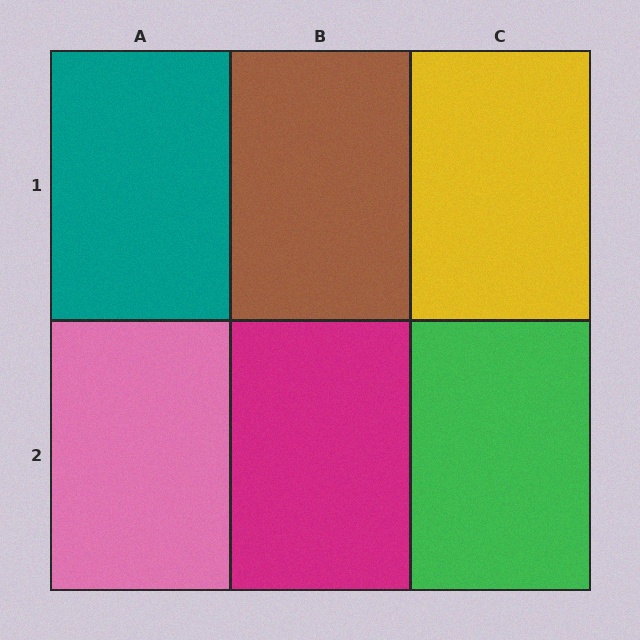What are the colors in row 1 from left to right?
Teal, brown, yellow.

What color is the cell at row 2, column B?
Magenta.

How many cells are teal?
1 cell is teal.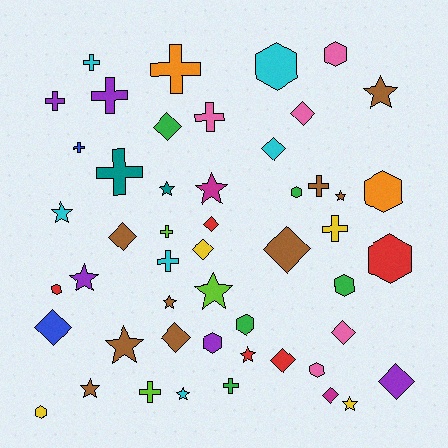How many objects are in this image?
There are 50 objects.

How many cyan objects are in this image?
There are 6 cyan objects.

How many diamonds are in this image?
There are 13 diamonds.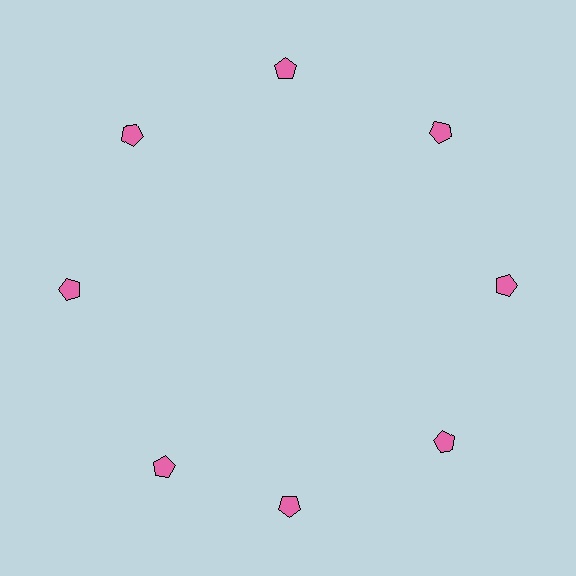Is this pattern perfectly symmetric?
No. The 8 pink pentagons are arranged in a ring, but one element near the 8 o'clock position is rotated out of alignment along the ring, breaking the 8-fold rotational symmetry.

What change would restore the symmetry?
The symmetry would be restored by rotating it back into even spacing with its neighbors so that all 8 pentagons sit at equal angles and equal distance from the center.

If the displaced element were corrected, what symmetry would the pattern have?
It would have 8-fold rotational symmetry — the pattern would map onto itself every 45 degrees.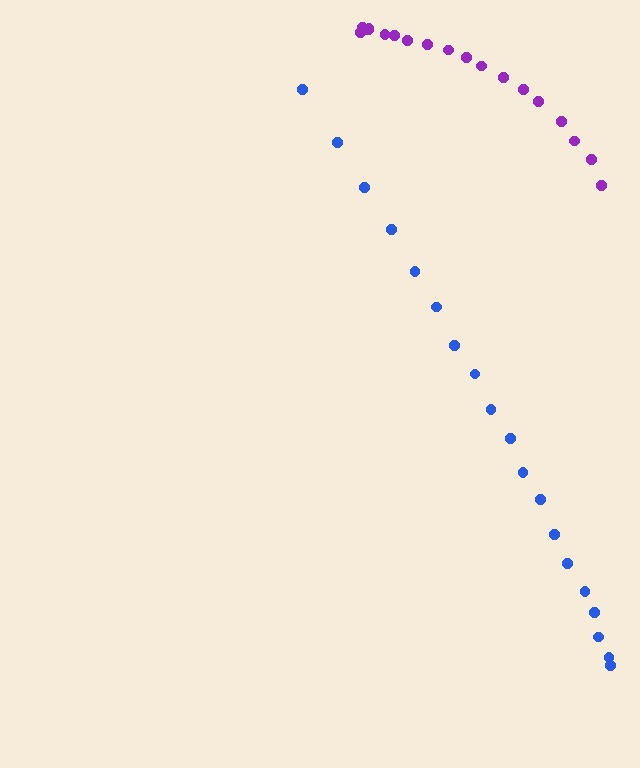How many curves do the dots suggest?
There are 2 distinct paths.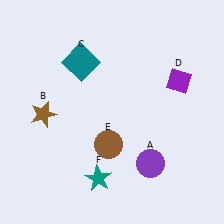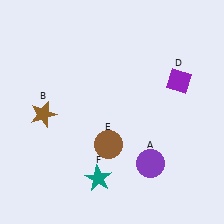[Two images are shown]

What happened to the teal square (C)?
The teal square (C) was removed in Image 2. It was in the top-left area of Image 1.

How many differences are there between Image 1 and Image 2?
There is 1 difference between the two images.